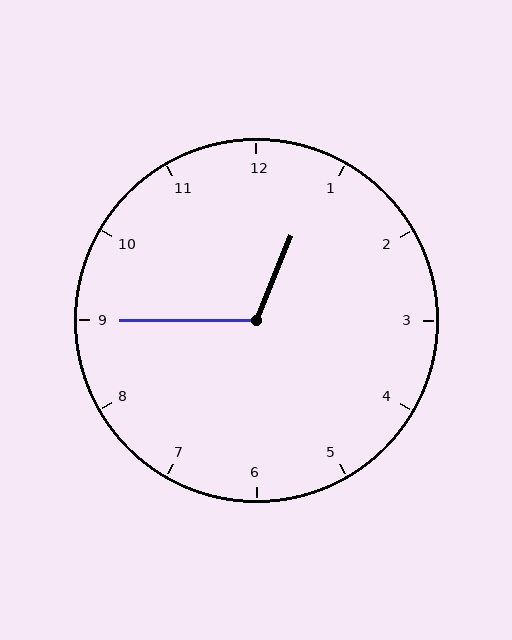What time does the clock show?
12:45.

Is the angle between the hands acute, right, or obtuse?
It is obtuse.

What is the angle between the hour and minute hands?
Approximately 112 degrees.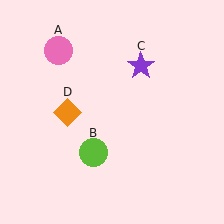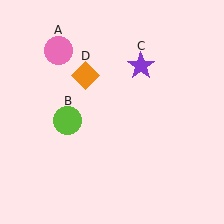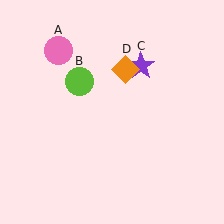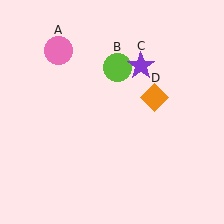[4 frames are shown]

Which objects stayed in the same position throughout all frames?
Pink circle (object A) and purple star (object C) remained stationary.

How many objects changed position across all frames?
2 objects changed position: lime circle (object B), orange diamond (object D).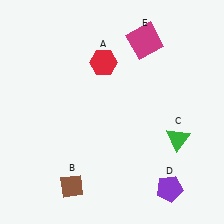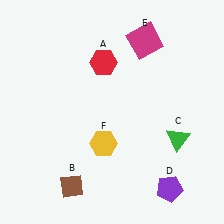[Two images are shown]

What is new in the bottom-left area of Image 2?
A yellow hexagon (F) was added in the bottom-left area of Image 2.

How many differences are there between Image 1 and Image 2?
There is 1 difference between the two images.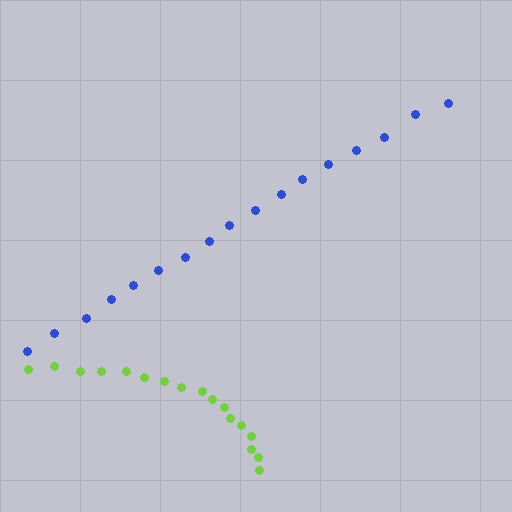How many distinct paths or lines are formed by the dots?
There are 2 distinct paths.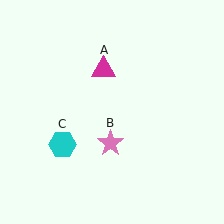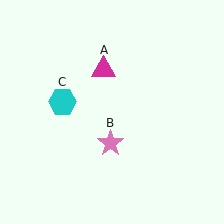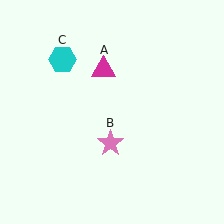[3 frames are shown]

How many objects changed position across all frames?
1 object changed position: cyan hexagon (object C).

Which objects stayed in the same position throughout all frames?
Magenta triangle (object A) and pink star (object B) remained stationary.